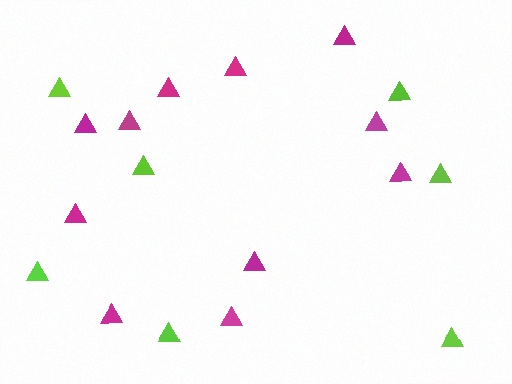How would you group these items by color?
There are 2 groups: one group of lime triangles (7) and one group of magenta triangles (11).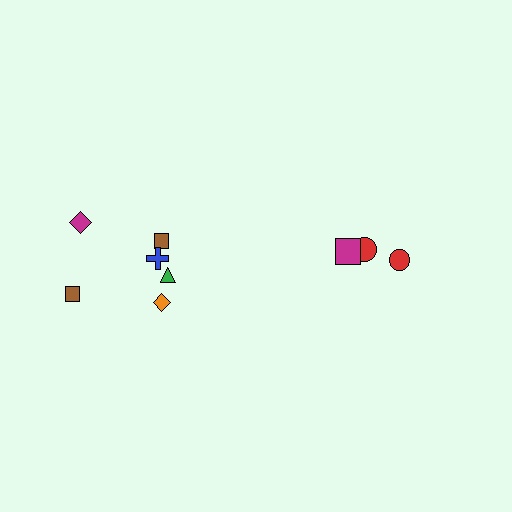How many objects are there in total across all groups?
There are 10 objects.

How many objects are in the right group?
There are 4 objects.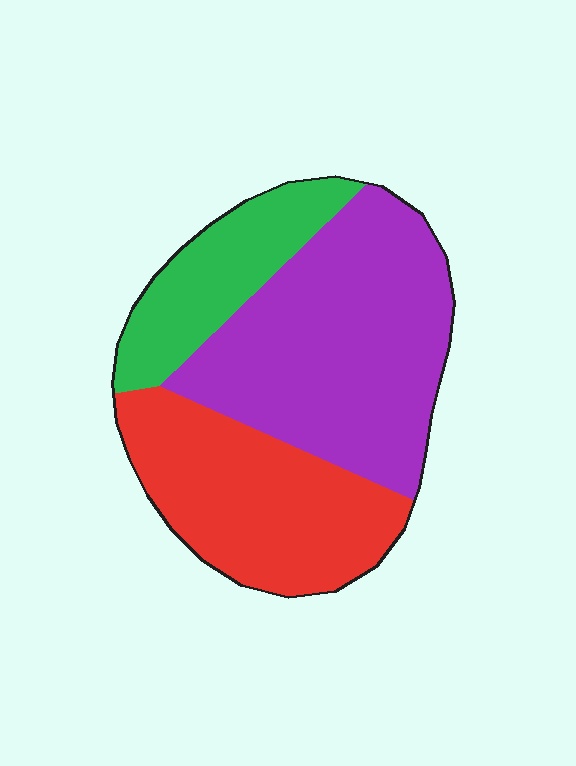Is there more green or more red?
Red.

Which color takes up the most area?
Purple, at roughly 50%.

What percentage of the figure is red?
Red takes up about one third (1/3) of the figure.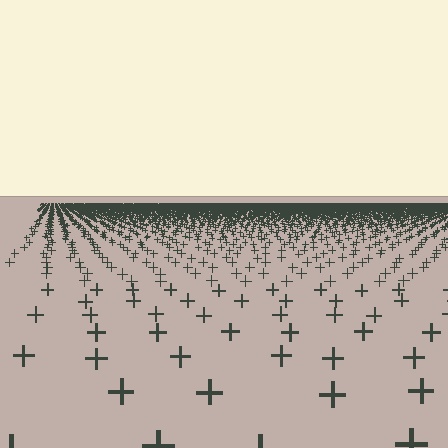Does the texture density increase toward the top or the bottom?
Density increases toward the top.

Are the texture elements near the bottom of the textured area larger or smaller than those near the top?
Larger. Near the bottom, elements are closer to the viewer and appear at a bigger on-screen size.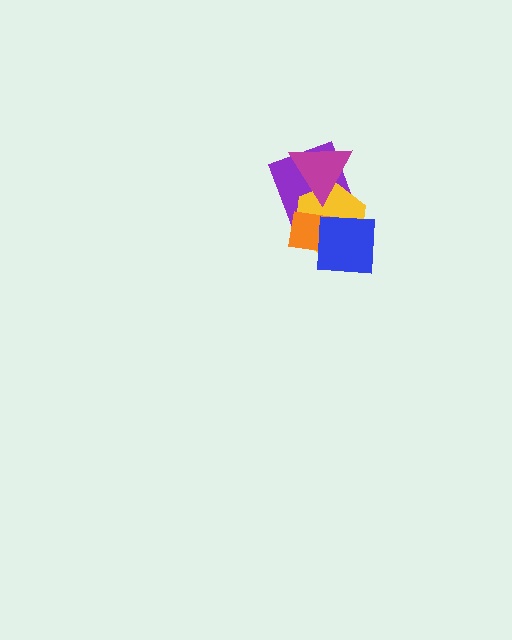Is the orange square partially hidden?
Yes, it is partially covered by another shape.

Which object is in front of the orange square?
The blue square is in front of the orange square.